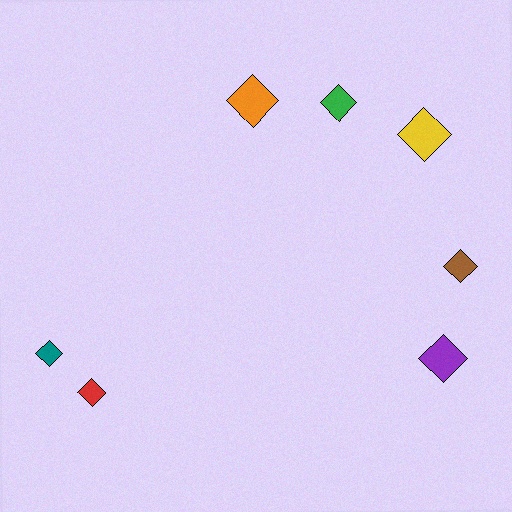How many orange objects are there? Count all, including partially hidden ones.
There is 1 orange object.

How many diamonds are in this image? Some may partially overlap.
There are 7 diamonds.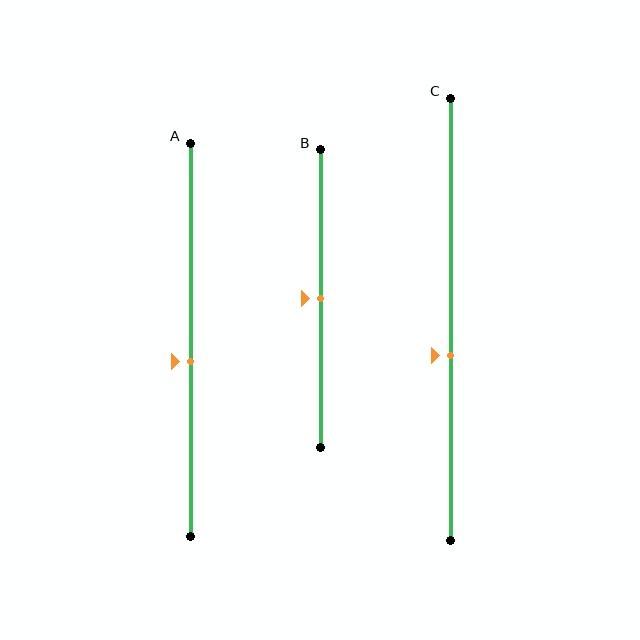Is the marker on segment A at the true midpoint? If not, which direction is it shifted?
No, the marker on segment A is shifted downward by about 6% of the segment length.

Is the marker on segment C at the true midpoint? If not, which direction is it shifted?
No, the marker on segment C is shifted downward by about 8% of the segment length.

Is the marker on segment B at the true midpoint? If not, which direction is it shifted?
Yes, the marker on segment B is at the true midpoint.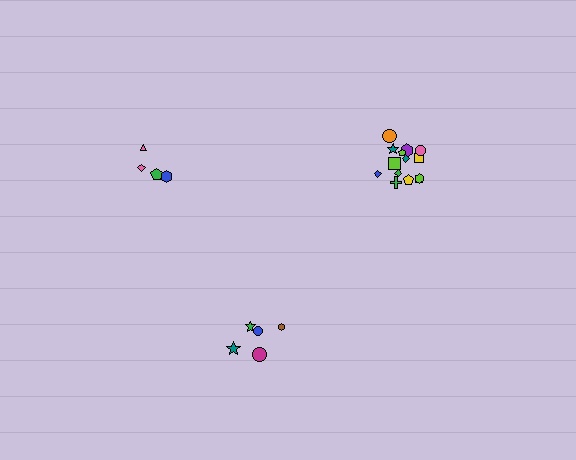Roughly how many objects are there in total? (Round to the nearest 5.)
Roughly 25 objects in total.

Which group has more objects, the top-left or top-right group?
The top-right group.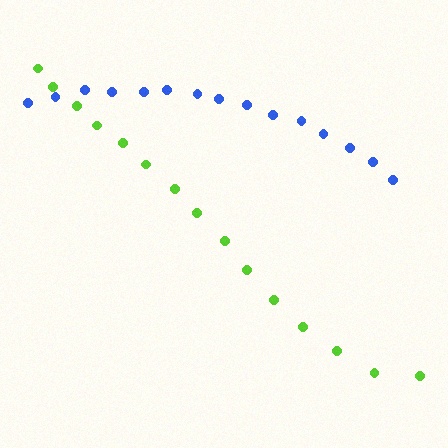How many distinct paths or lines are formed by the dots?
There are 2 distinct paths.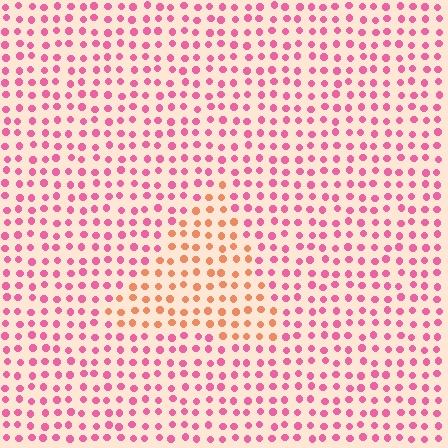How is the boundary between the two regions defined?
The boundary is defined purely by a slight shift in hue (about 46 degrees). Spacing, size, and orientation are identical on both sides.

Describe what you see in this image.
The image is filled with small pink elements in a uniform arrangement. A triangle-shaped region is visible where the elements are tinted to a slightly different hue, forming a subtle color boundary.